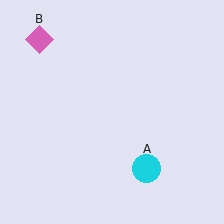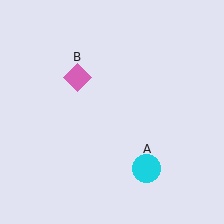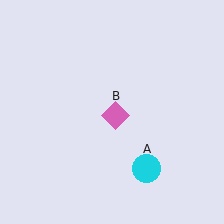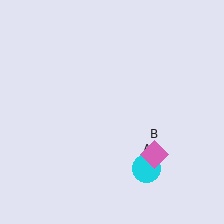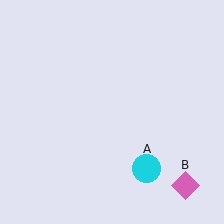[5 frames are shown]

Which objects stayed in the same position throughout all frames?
Cyan circle (object A) remained stationary.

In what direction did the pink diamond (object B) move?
The pink diamond (object B) moved down and to the right.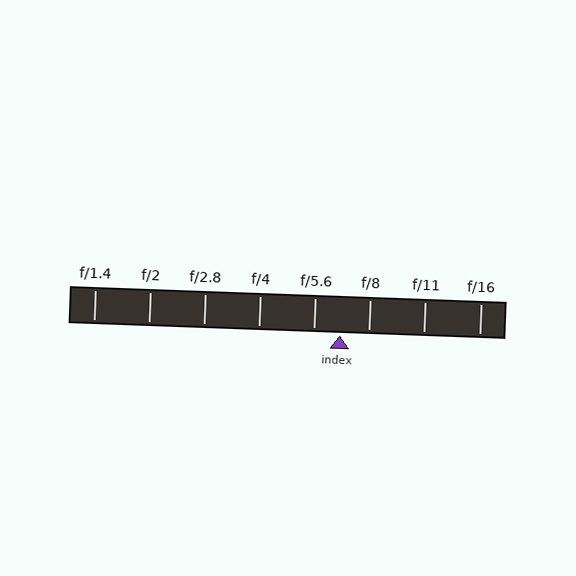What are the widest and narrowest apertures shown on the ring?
The widest aperture shown is f/1.4 and the narrowest is f/16.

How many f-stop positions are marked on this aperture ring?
There are 8 f-stop positions marked.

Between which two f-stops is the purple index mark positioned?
The index mark is between f/5.6 and f/8.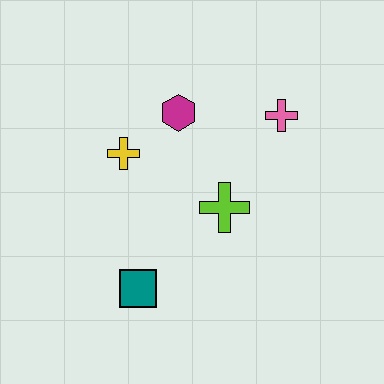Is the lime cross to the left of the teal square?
No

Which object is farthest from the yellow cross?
The pink cross is farthest from the yellow cross.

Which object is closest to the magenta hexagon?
The yellow cross is closest to the magenta hexagon.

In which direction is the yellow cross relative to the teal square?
The yellow cross is above the teal square.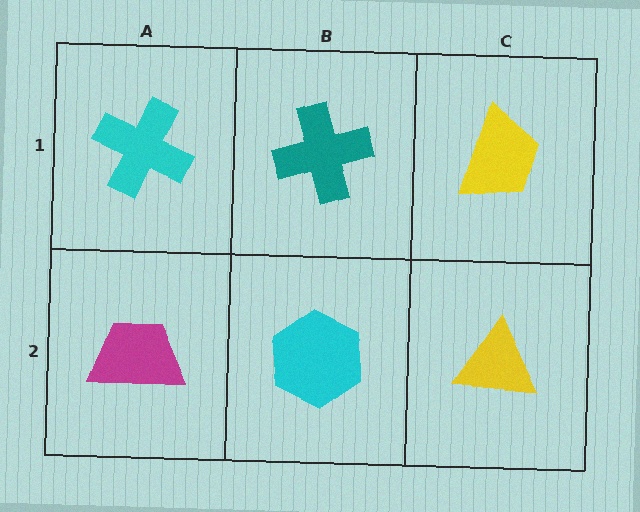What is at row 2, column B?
A cyan hexagon.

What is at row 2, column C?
A yellow triangle.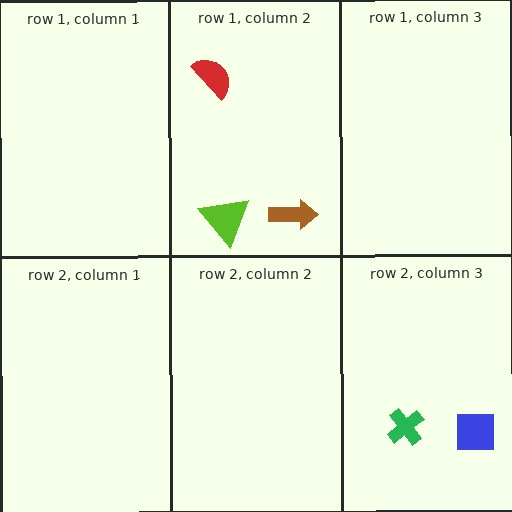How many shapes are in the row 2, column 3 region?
2.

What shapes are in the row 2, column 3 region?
The blue square, the green cross.